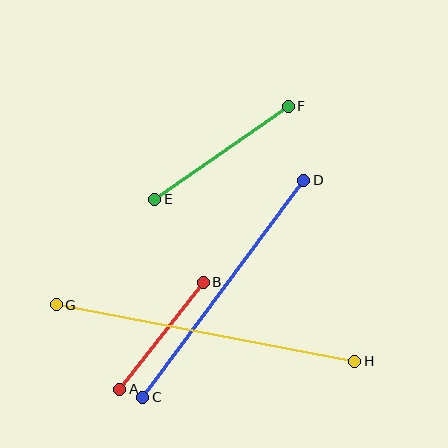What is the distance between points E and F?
The distance is approximately 163 pixels.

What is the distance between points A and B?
The distance is approximately 136 pixels.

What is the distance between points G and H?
The distance is approximately 304 pixels.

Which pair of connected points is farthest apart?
Points G and H are farthest apart.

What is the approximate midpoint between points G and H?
The midpoint is at approximately (205, 333) pixels.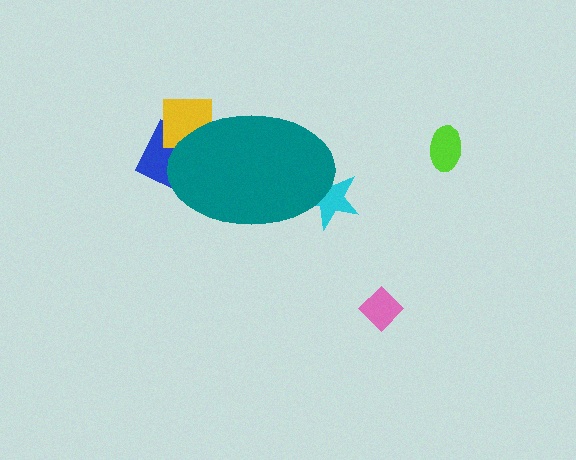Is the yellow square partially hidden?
Yes, the yellow square is partially hidden behind the teal ellipse.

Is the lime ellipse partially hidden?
No, the lime ellipse is fully visible.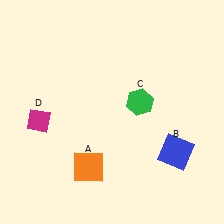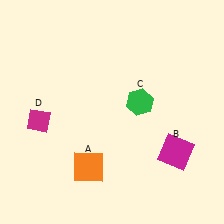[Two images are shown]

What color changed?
The square (B) changed from blue in Image 1 to magenta in Image 2.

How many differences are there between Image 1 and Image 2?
There is 1 difference between the two images.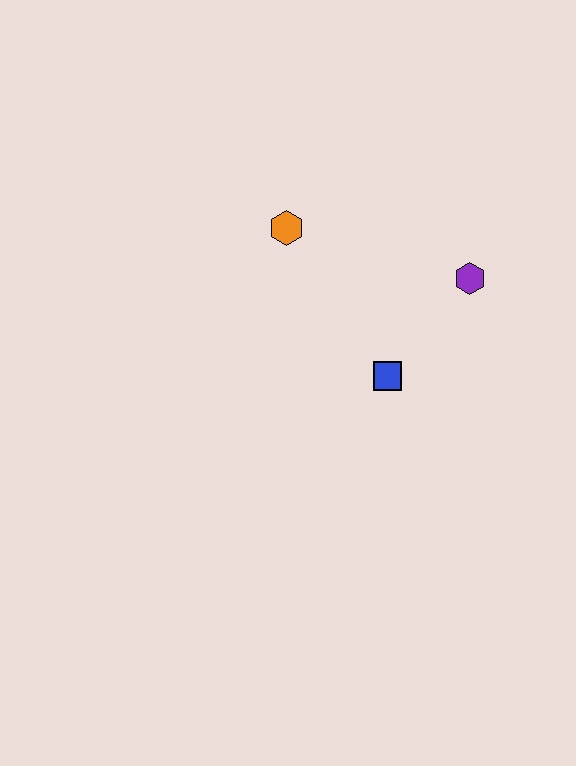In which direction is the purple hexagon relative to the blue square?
The purple hexagon is above the blue square.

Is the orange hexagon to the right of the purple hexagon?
No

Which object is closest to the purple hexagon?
The blue square is closest to the purple hexagon.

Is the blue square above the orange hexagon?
No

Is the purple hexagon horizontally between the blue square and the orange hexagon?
No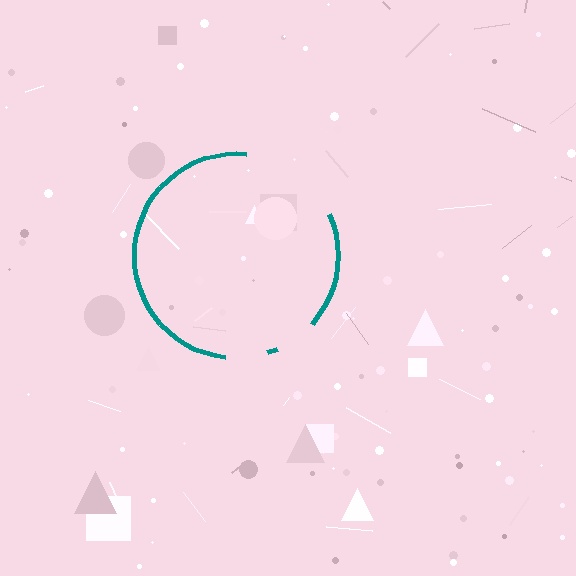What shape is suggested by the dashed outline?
The dashed outline suggests a circle.